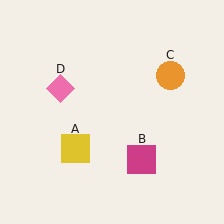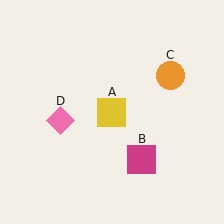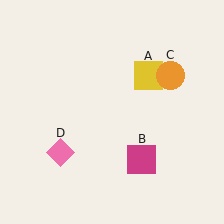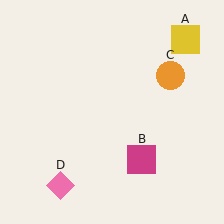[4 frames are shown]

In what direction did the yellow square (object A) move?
The yellow square (object A) moved up and to the right.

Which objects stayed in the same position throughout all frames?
Magenta square (object B) and orange circle (object C) remained stationary.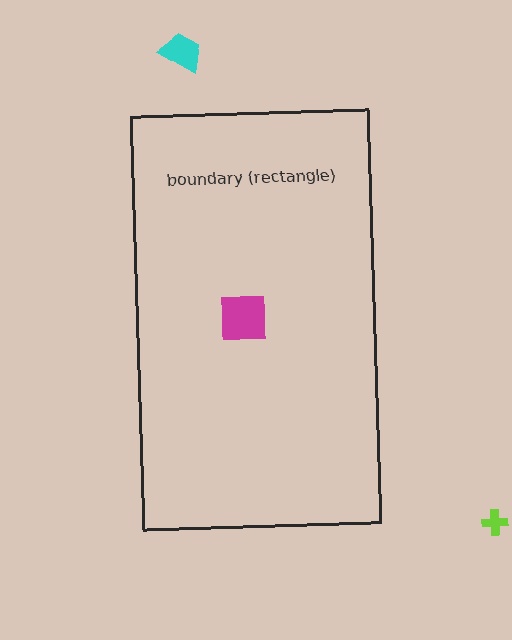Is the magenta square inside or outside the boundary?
Inside.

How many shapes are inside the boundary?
1 inside, 2 outside.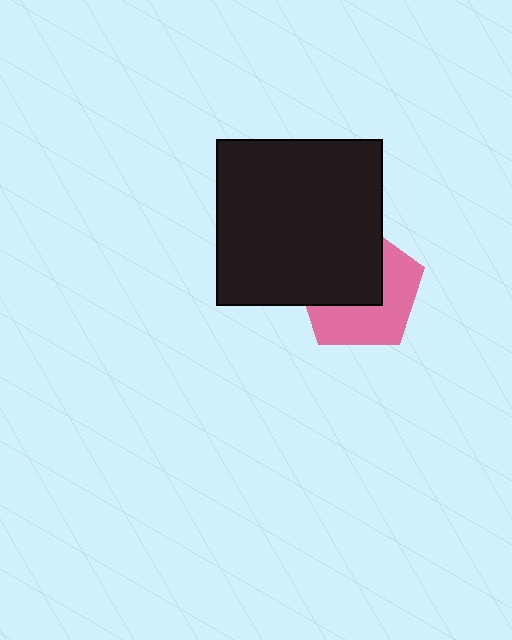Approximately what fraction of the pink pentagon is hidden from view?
Roughly 50% of the pink pentagon is hidden behind the black square.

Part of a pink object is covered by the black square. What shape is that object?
It is a pentagon.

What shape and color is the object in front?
The object in front is a black square.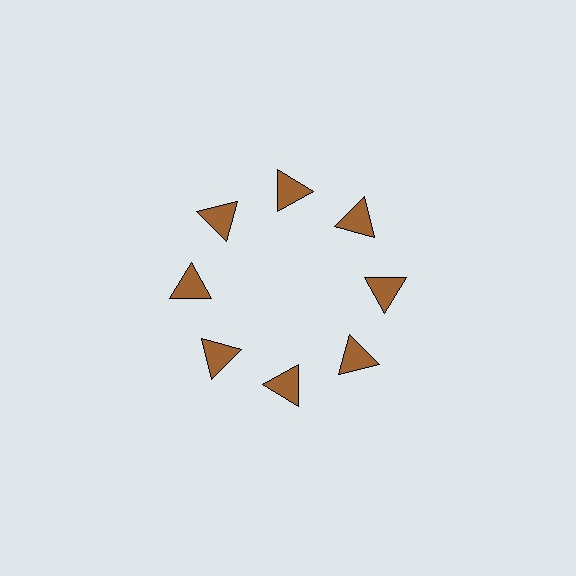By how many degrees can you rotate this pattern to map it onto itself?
The pattern maps onto itself every 45 degrees of rotation.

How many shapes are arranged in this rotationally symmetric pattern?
There are 8 shapes, arranged in 8 groups of 1.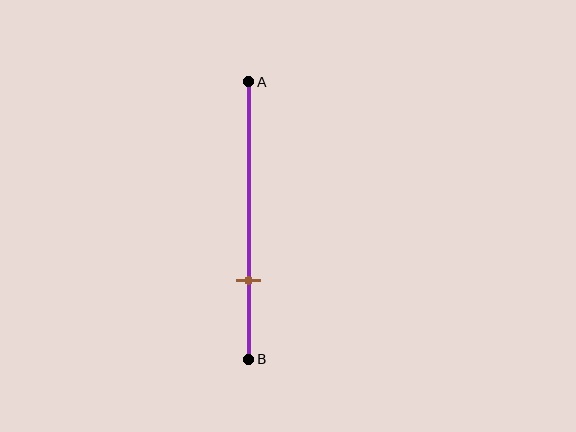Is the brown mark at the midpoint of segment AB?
No, the mark is at about 70% from A, not at the 50% midpoint.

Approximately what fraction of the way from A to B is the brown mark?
The brown mark is approximately 70% of the way from A to B.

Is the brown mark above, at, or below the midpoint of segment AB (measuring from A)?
The brown mark is below the midpoint of segment AB.